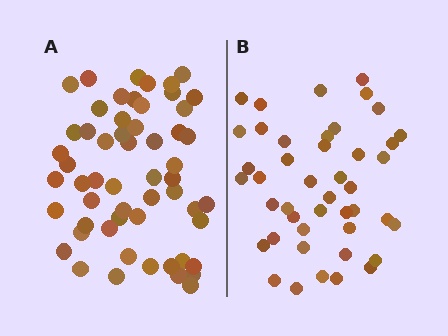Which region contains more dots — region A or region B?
Region A (the left region) has more dots.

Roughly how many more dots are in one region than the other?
Region A has roughly 12 or so more dots than region B.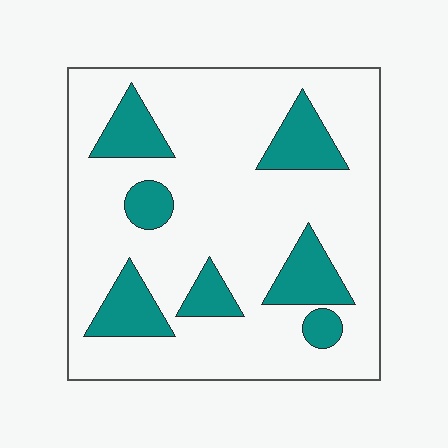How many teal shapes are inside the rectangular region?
7.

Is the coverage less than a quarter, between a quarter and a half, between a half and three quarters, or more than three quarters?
Less than a quarter.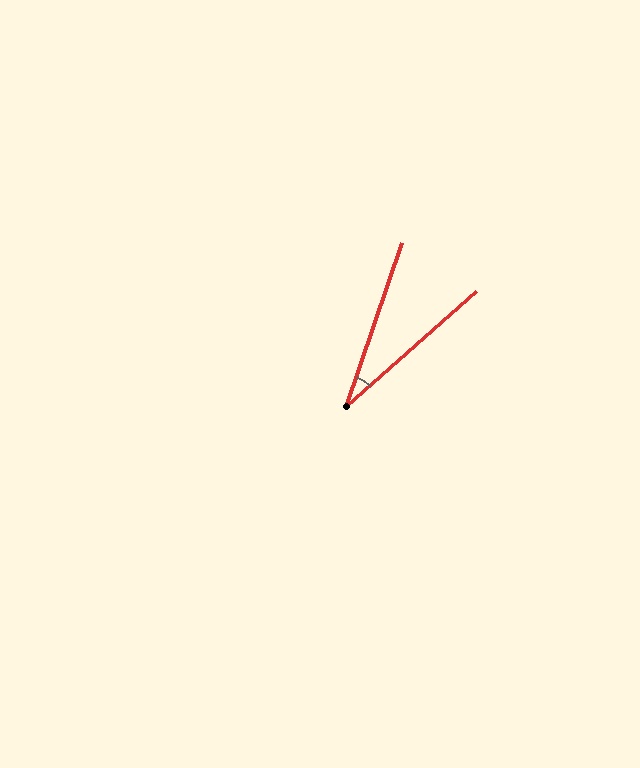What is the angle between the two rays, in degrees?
Approximately 30 degrees.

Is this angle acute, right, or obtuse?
It is acute.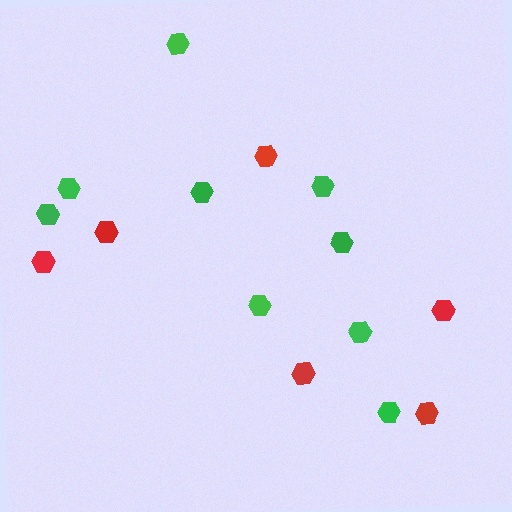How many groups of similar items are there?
There are 2 groups: one group of red hexagons (6) and one group of green hexagons (9).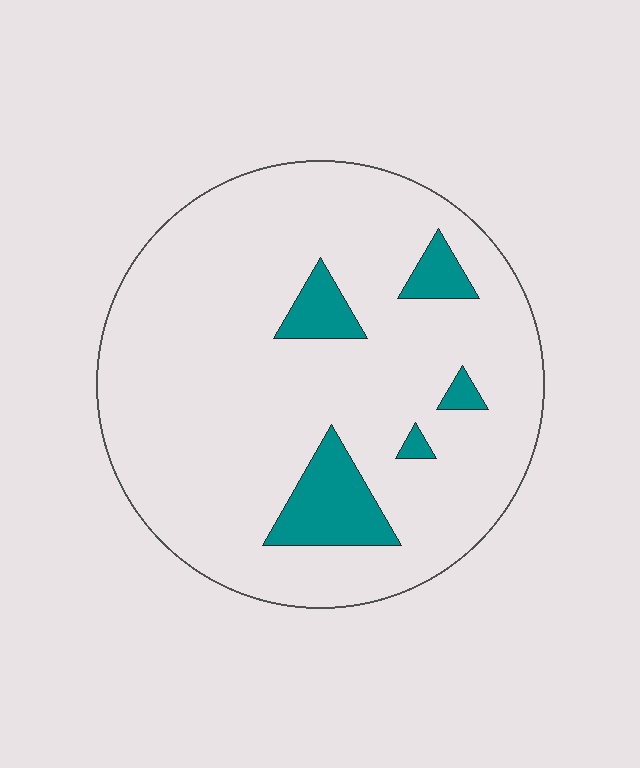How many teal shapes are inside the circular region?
5.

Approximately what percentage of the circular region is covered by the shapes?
Approximately 10%.